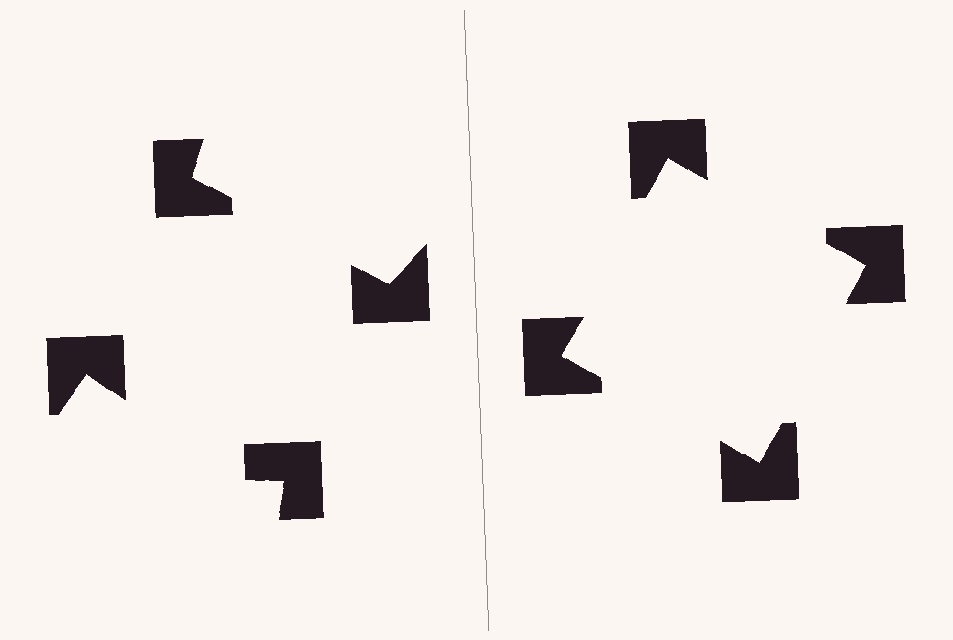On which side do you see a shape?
An illusory square appears on the right side. On the left side the wedge cuts are rotated, so no coherent shape forms.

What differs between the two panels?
The notched squares are positioned identically on both sides; only the wedge orientations differ. On the right they align to a square; on the left they are misaligned.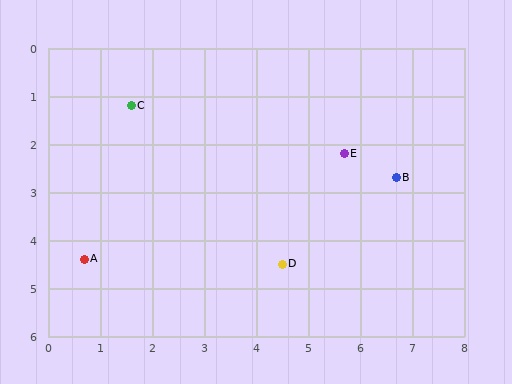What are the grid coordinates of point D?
Point D is at approximately (4.5, 4.5).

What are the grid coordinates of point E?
Point E is at approximately (5.7, 2.2).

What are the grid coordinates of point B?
Point B is at approximately (6.7, 2.7).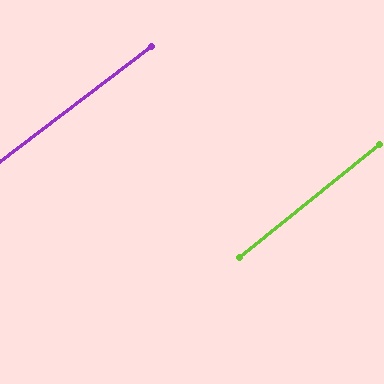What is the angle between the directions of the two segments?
Approximately 2 degrees.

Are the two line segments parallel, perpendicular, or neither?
Parallel — their directions differ by only 1.9°.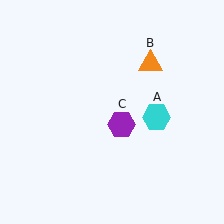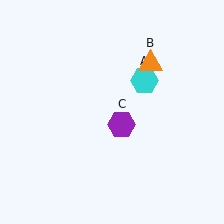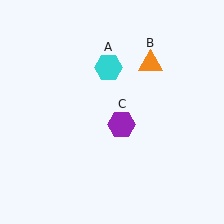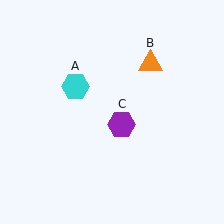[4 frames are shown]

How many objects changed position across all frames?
1 object changed position: cyan hexagon (object A).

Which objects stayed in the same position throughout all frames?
Orange triangle (object B) and purple hexagon (object C) remained stationary.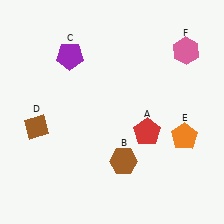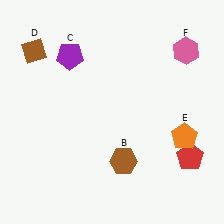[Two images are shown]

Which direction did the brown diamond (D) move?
The brown diamond (D) moved up.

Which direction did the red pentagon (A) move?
The red pentagon (A) moved right.